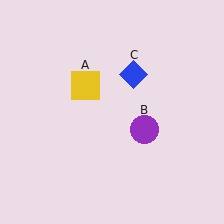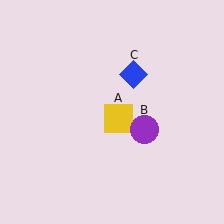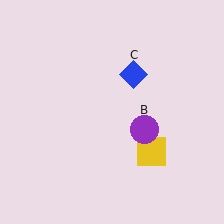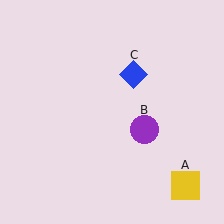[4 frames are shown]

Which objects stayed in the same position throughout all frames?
Purple circle (object B) and blue diamond (object C) remained stationary.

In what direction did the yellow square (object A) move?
The yellow square (object A) moved down and to the right.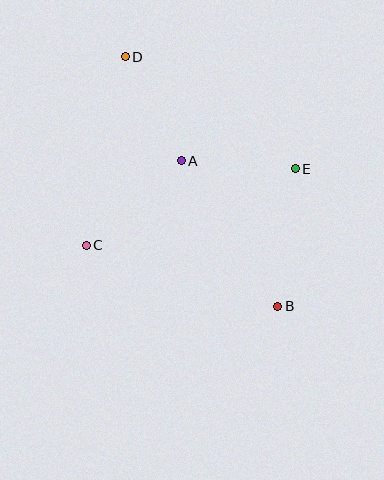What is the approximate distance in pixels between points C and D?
The distance between C and D is approximately 192 pixels.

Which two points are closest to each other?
Points A and E are closest to each other.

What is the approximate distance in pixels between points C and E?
The distance between C and E is approximately 223 pixels.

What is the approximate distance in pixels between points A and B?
The distance between A and B is approximately 175 pixels.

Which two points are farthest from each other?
Points B and D are farthest from each other.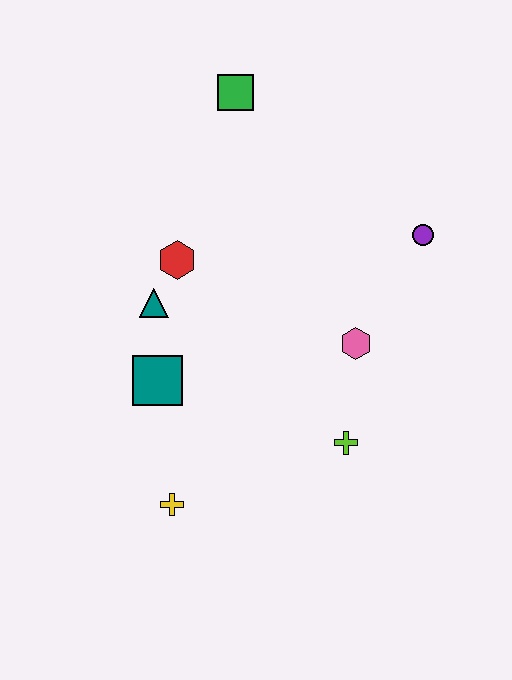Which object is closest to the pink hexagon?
The lime cross is closest to the pink hexagon.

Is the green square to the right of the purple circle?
No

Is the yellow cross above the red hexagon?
No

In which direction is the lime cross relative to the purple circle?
The lime cross is below the purple circle.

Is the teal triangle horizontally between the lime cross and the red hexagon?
No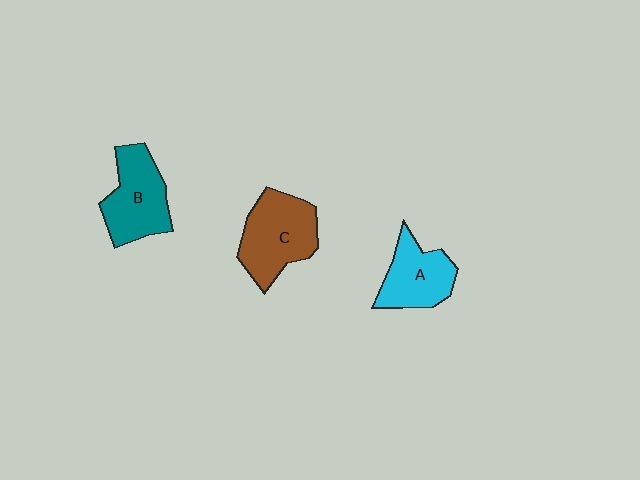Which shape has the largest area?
Shape C (brown).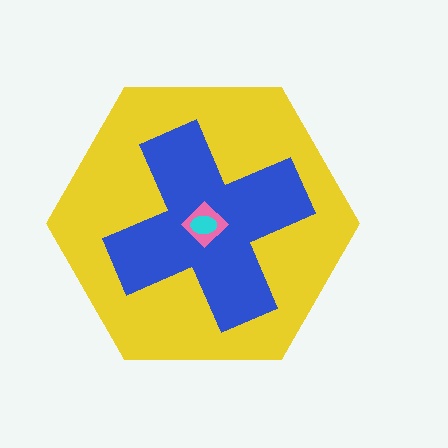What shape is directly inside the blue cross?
The pink diamond.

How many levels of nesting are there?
4.